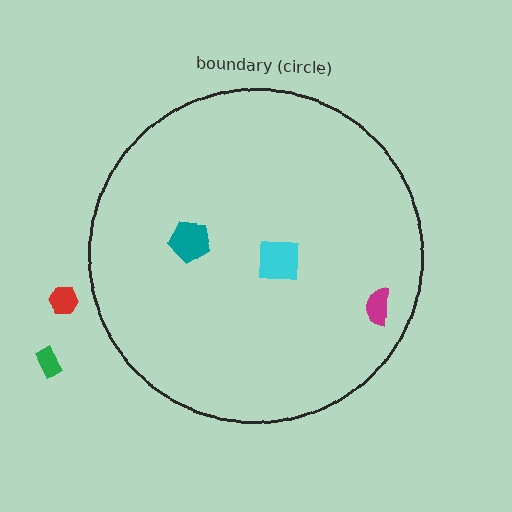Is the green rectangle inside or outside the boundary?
Outside.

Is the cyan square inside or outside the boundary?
Inside.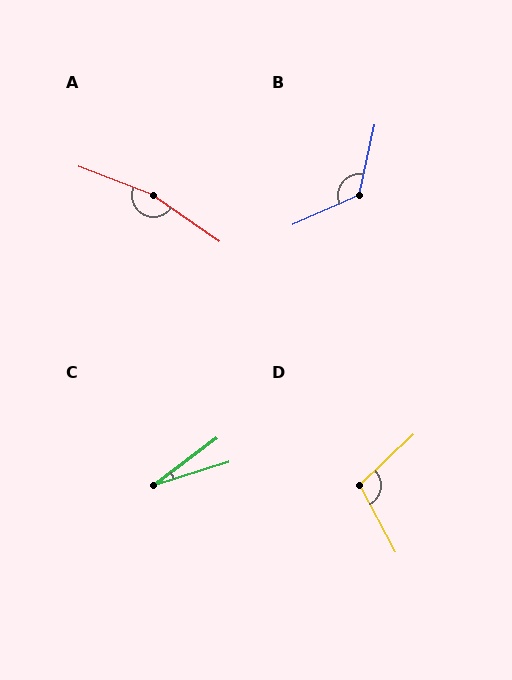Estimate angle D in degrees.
Approximately 105 degrees.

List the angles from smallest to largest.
C (19°), D (105°), B (127°), A (166°).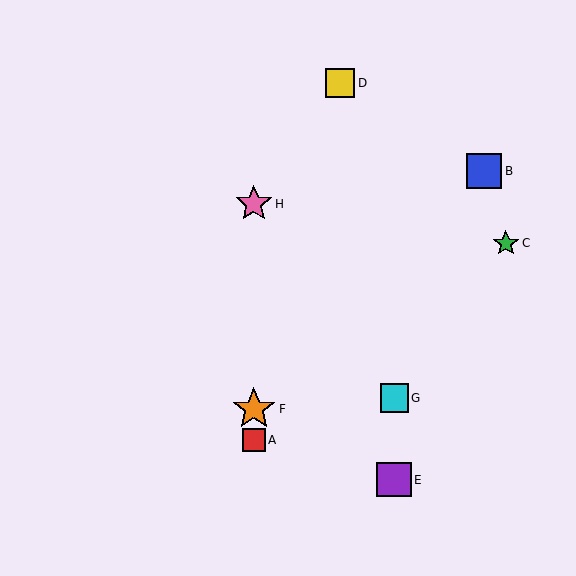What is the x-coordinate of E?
Object E is at x≈394.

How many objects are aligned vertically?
3 objects (A, F, H) are aligned vertically.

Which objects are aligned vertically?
Objects A, F, H are aligned vertically.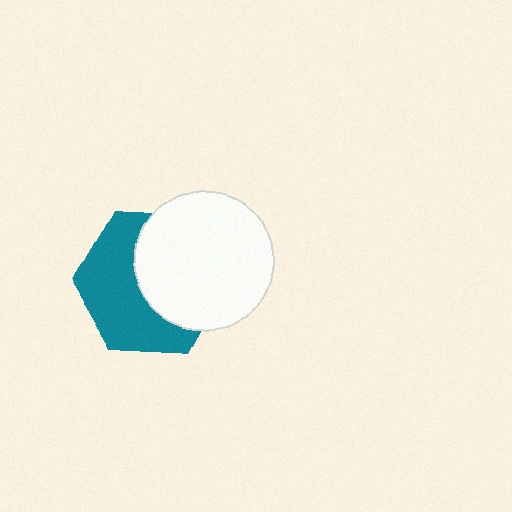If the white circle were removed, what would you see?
You would see the complete teal hexagon.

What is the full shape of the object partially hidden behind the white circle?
The partially hidden object is a teal hexagon.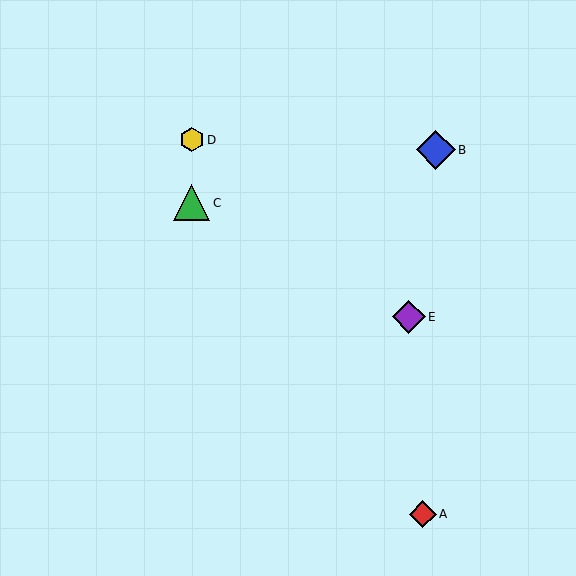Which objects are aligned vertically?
Objects C, D are aligned vertically.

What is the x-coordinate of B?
Object B is at x≈436.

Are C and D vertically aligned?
Yes, both are at x≈192.